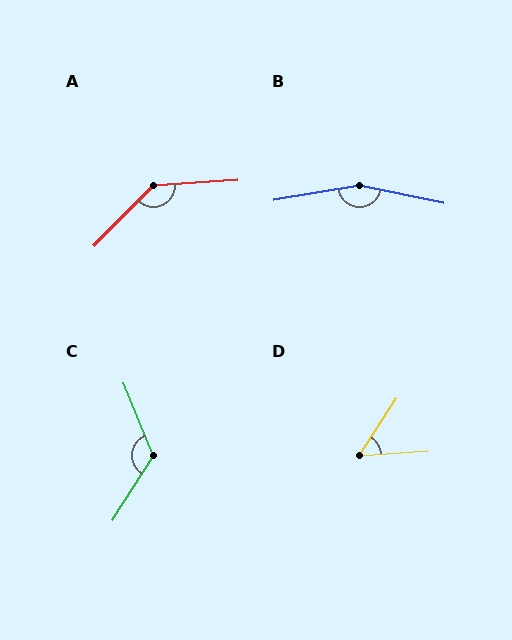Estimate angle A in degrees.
Approximately 139 degrees.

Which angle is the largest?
B, at approximately 159 degrees.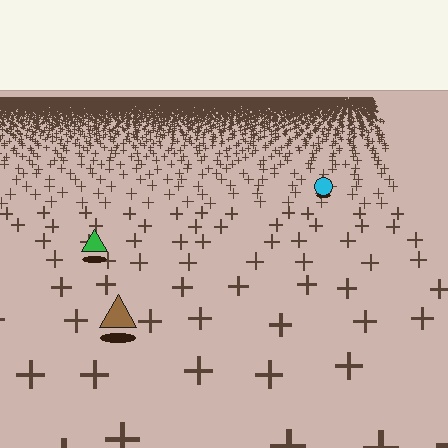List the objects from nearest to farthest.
From nearest to farthest: the brown triangle, the green triangle, the cyan circle.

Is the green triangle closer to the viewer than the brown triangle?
No. The brown triangle is closer — you can tell from the texture gradient: the ground texture is coarser near it.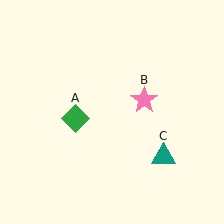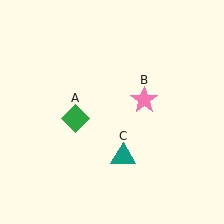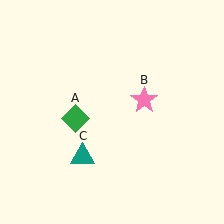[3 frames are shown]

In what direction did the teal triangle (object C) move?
The teal triangle (object C) moved left.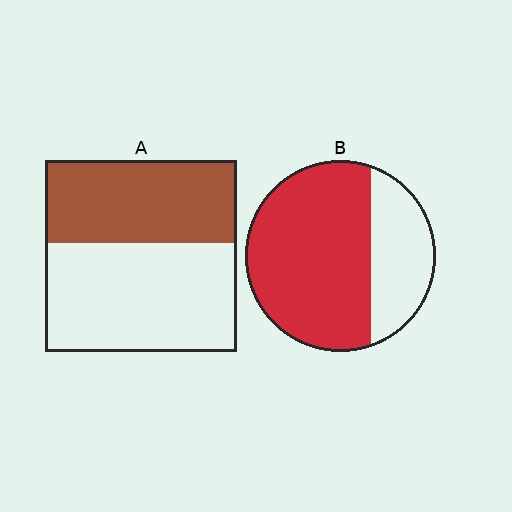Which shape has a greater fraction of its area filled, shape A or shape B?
Shape B.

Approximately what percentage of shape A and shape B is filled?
A is approximately 45% and B is approximately 70%.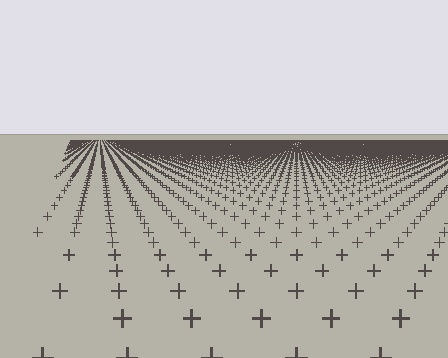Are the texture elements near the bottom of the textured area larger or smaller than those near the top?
Larger. Near the bottom, elements are closer to the viewer and appear at a bigger on-screen size.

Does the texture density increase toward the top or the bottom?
Density increases toward the top.